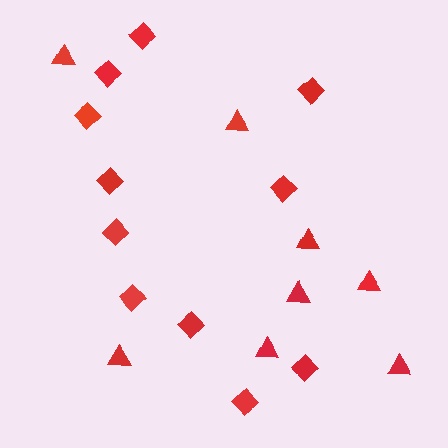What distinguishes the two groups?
There are 2 groups: one group of diamonds (11) and one group of triangles (8).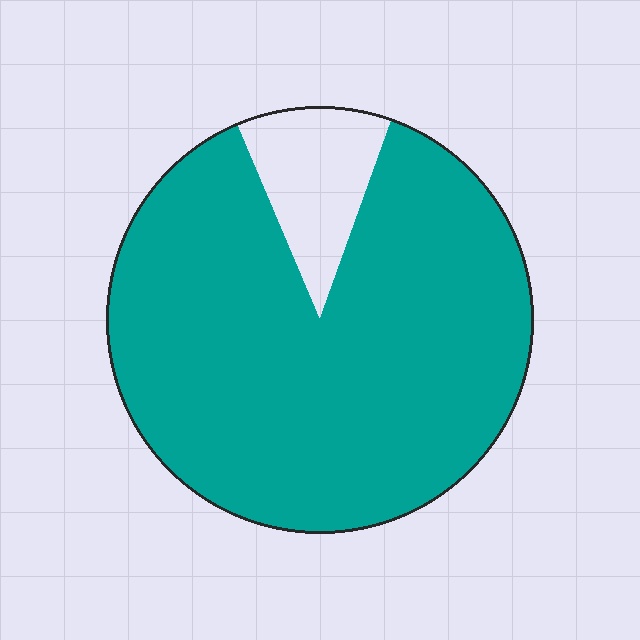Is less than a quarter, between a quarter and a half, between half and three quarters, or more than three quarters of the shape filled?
More than three quarters.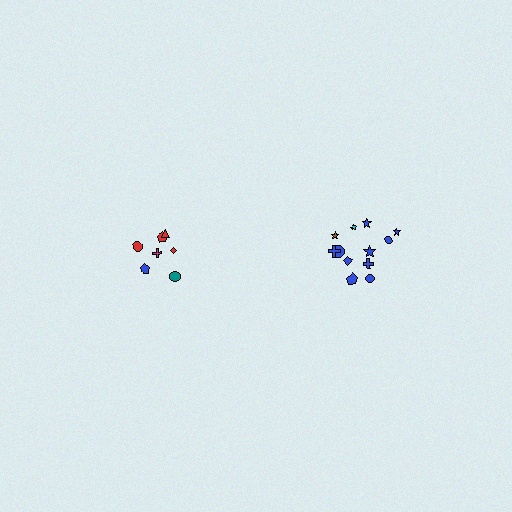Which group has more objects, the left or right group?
The right group.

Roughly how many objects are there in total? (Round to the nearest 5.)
Roughly 20 objects in total.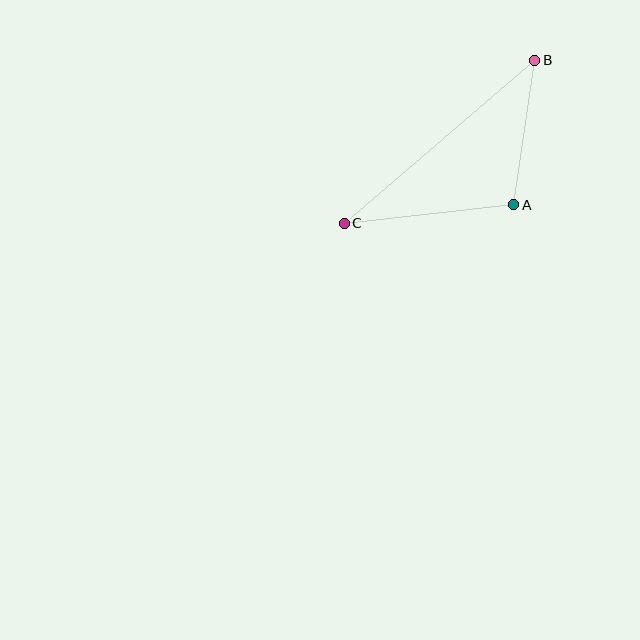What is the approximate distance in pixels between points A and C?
The distance between A and C is approximately 170 pixels.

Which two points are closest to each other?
Points A and B are closest to each other.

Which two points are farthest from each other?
Points B and C are farthest from each other.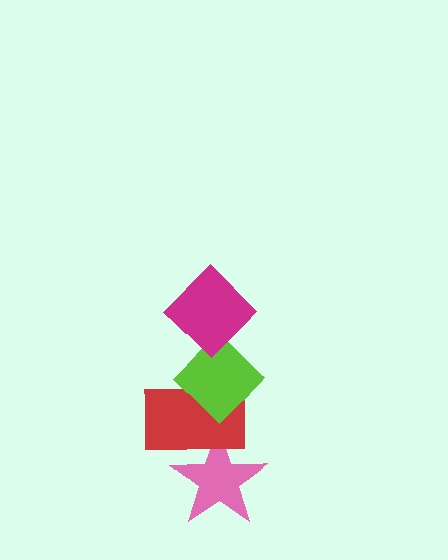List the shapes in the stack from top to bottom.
From top to bottom: the magenta diamond, the lime diamond, the red rectangle, the pink star.